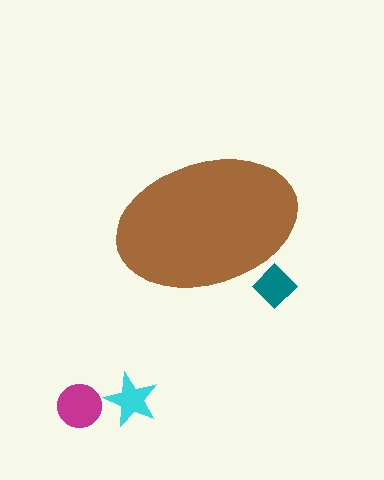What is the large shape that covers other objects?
A brown ellipse.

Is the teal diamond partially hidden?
Yes, the teal diamond is partially hidden behind the brown ellipse.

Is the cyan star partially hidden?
No, the cyan star is fully visible.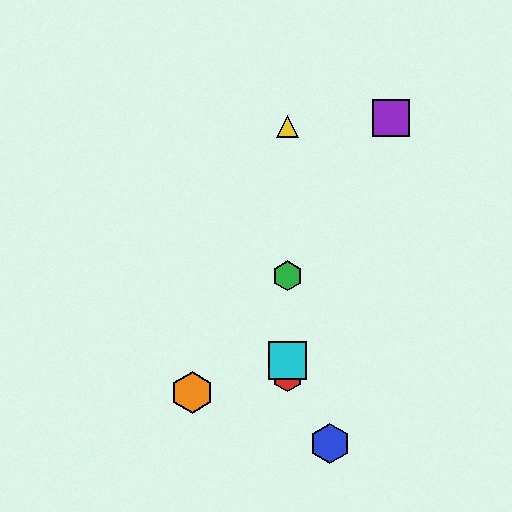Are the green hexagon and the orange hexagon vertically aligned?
No, the green hexagon is at x≈288 and the orange hexagon is at x≈192.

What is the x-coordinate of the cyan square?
The cyan square is at x≈288.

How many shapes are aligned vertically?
4 shapes (the red hexagon, the green hexagon, the yellow triangle, the cyan square) are aligned vertically.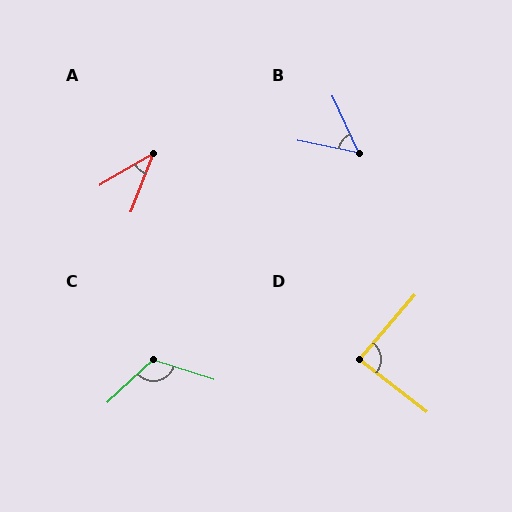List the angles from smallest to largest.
A (39°), B (55°), D (88°), C (120°).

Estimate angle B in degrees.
Approximately 55 degrees.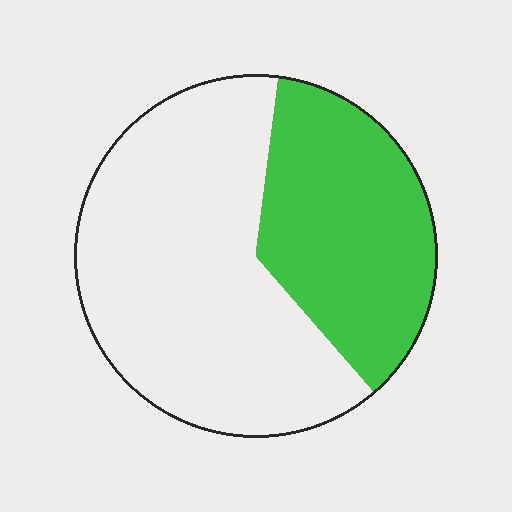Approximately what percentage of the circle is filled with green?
Approximately 35%.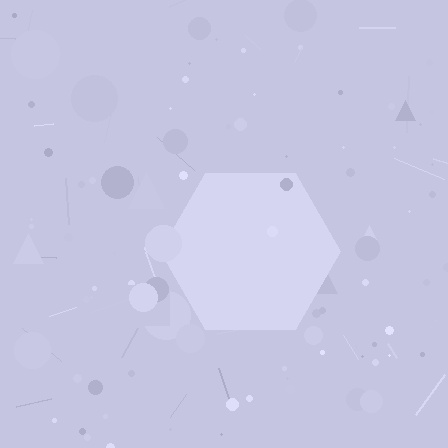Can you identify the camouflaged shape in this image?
The camouflaged shape is a hexagon.